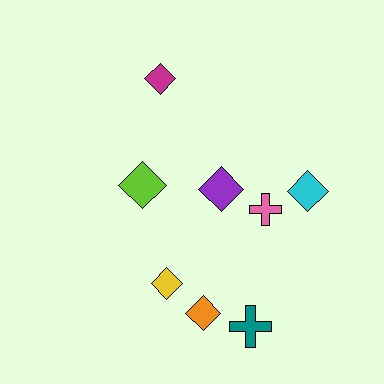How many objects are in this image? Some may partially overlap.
There are 8 objects.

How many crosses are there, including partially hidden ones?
There are 2 crosses.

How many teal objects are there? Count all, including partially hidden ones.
There is 1 teal object.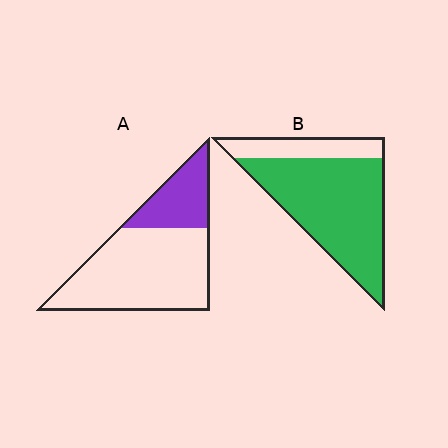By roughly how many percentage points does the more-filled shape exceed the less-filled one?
By roughly 50 percentage points (B over A).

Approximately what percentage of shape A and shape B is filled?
A is approximately 25% and B is approximately 75%.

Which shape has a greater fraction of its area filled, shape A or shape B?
Shape B.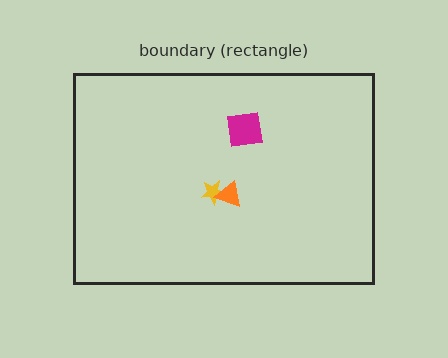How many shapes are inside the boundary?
3 inside, 0 outside.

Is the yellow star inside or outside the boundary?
Inside.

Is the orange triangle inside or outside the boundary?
Inside.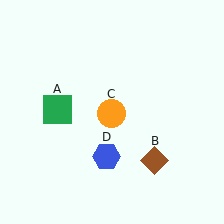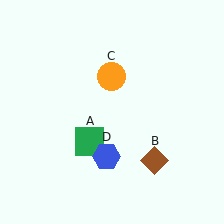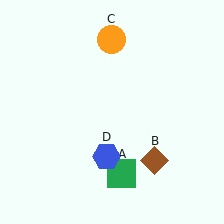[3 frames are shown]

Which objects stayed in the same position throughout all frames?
Brown diamond (object B) and blue hexagon (object D) remained stationary.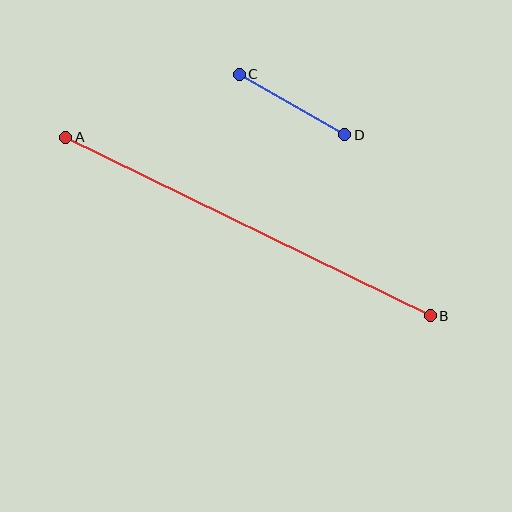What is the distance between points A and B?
The distance is approximately 406 pixels.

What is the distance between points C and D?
The distance is approximately 122 pixels.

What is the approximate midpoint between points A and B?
The midpoint is at approximately (248, 227) pixels.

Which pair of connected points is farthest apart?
Points A and B are farthest apart.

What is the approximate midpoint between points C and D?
The midpoint is at approximately (292, 105) pixels.